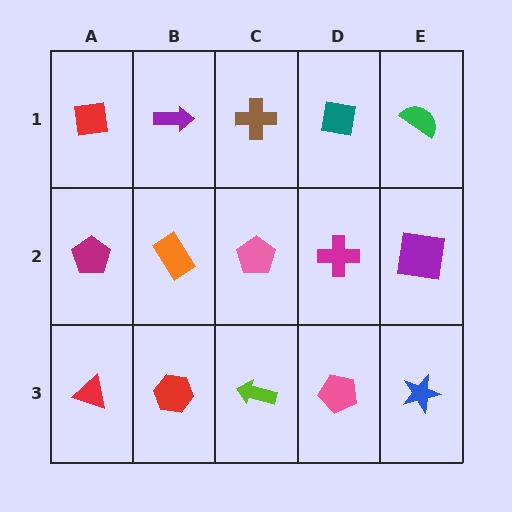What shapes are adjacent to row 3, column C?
A pink pentagon (row 2, column C), a red hexagon (row 3, column B), a pink pentagon (row 3, column D).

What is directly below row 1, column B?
An orange rectangle.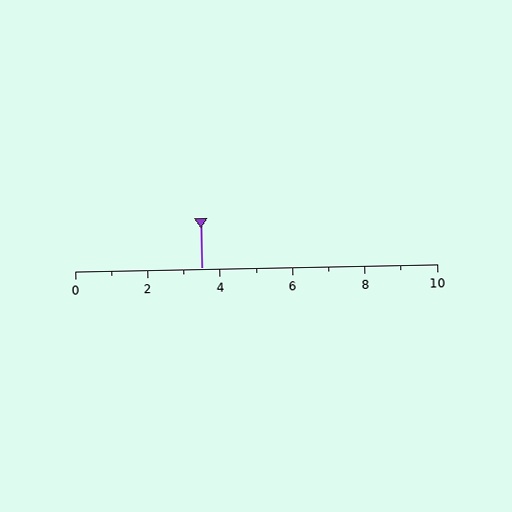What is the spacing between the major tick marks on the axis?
The major ticks are spaced 2 apart.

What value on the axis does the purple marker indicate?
The marker indicates approximately 3.5.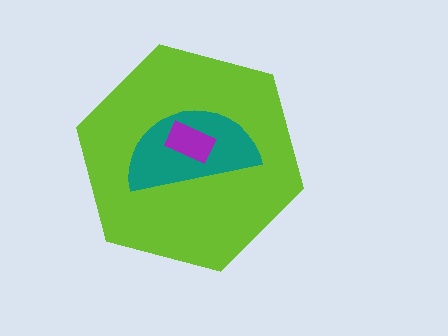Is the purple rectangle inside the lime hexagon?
Yes.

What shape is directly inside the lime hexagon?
The teal semicircle.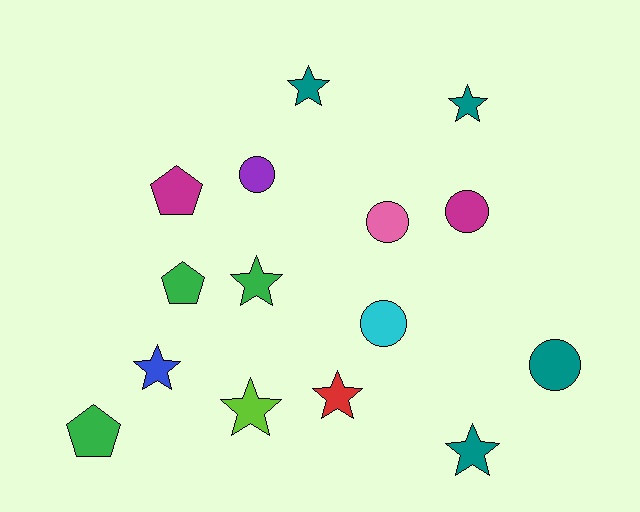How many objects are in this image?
There are 15 objects.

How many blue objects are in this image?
There is 1 blue object.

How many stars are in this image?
There are 7 stars.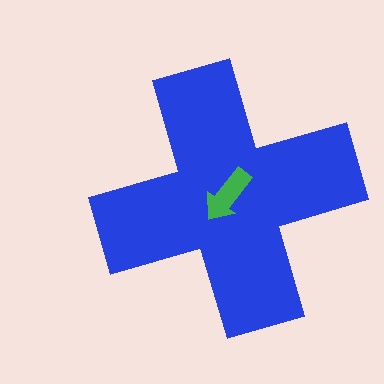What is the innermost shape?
The green arrow.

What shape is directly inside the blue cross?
The green arrow.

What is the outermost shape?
The blue cross.